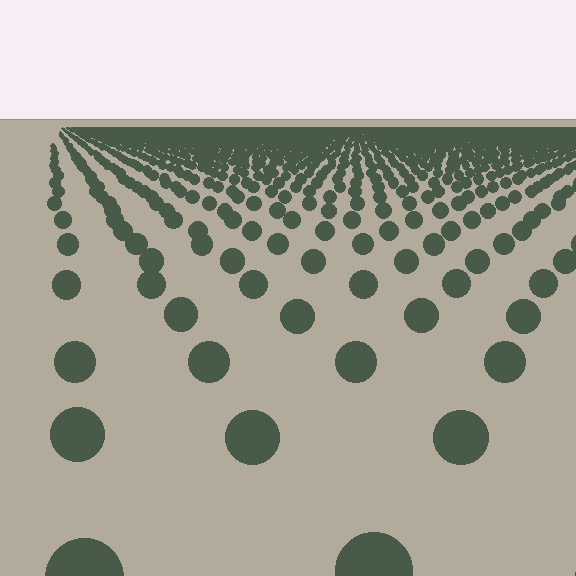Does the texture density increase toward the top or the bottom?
Density increases toward the top.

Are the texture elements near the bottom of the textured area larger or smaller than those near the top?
Larger. Near the bottom, elements are closer to the viewer and appear at a bigger on-screen size.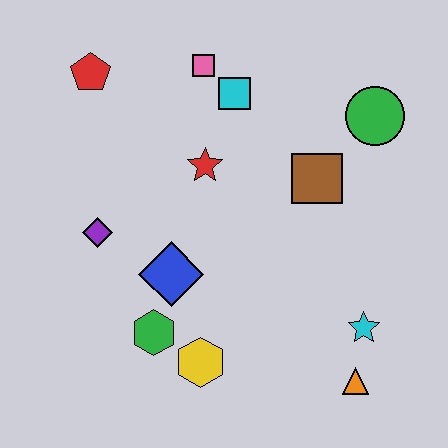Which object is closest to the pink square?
The cyan square is closest to the pink square.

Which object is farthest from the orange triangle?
The red pentagon is farthest from the orange triangle.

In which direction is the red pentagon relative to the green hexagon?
The red pentagon is above the green hexagon.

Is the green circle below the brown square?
No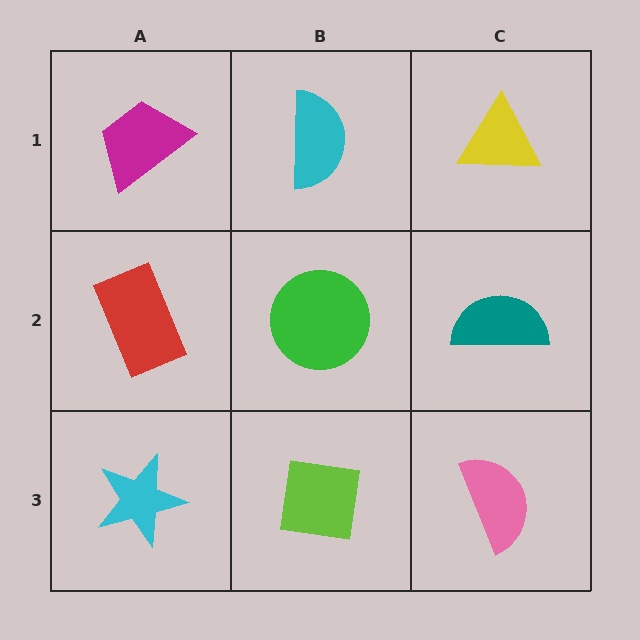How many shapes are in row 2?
3 shapes.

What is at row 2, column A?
A red rectangle.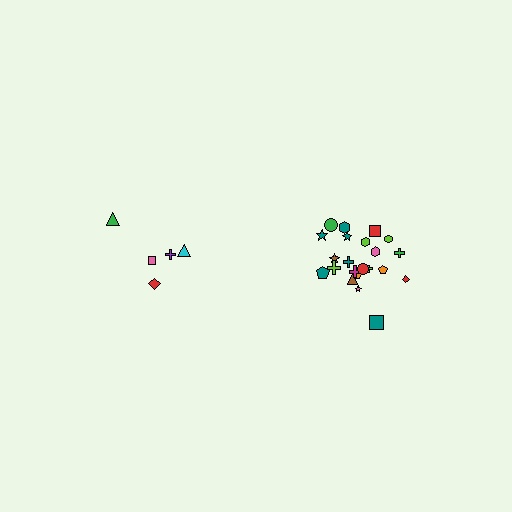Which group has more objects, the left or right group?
The right group.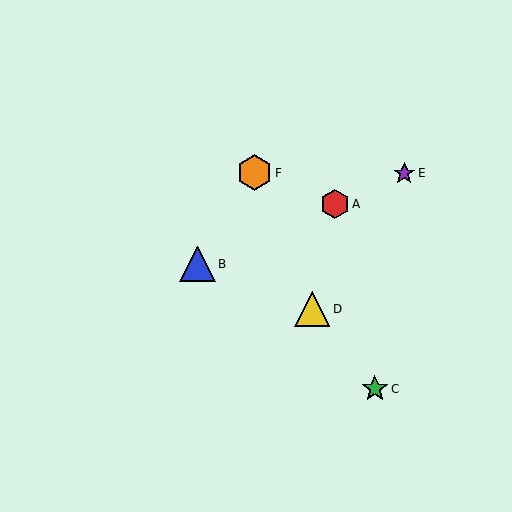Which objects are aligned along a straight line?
Objects A, B, E are aligned along a straight line.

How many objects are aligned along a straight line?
3 objects (A, B, E) are aligned along a straight line.